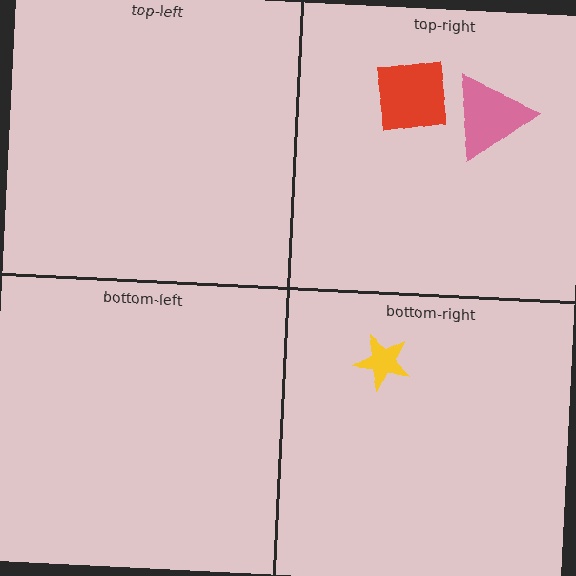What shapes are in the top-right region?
The pink triangle, the red square.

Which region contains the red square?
The top-right region.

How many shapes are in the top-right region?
2.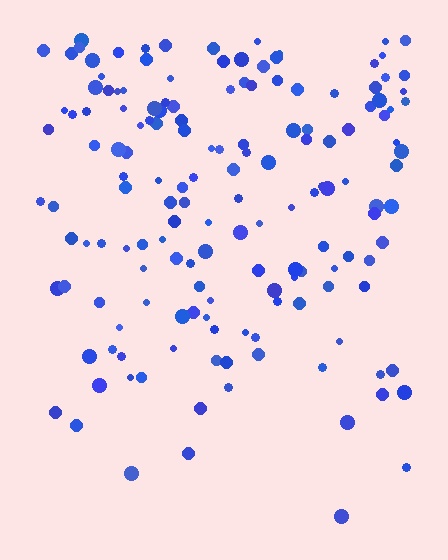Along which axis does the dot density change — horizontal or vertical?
Vertical.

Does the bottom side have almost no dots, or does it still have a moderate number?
Still a moderate number, just noticeably fewer than the top.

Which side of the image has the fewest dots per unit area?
The bottom.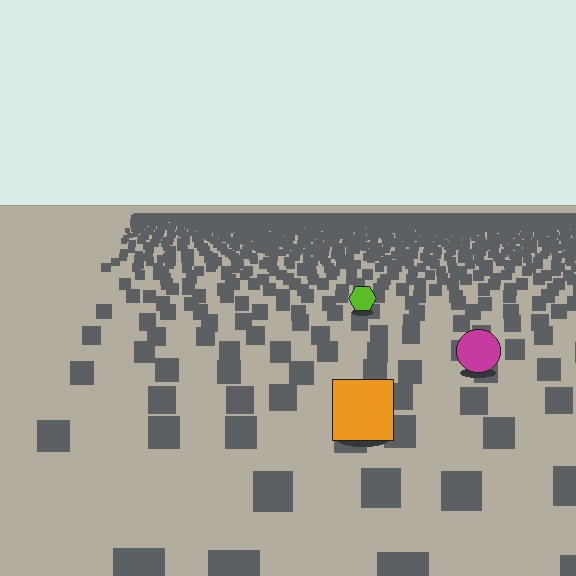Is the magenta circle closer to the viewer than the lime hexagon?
Yes. The magenta circle is closer — you can tell from the texture gradient: the ground texture is coarser near it.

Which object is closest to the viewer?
The orange square is closest. The texture marks near it are larger and more spread out.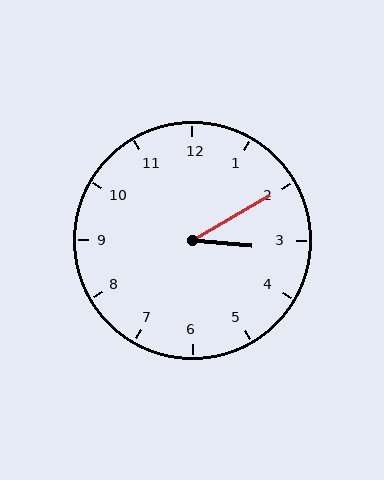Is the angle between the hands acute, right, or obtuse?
It is acute.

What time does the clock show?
3:10.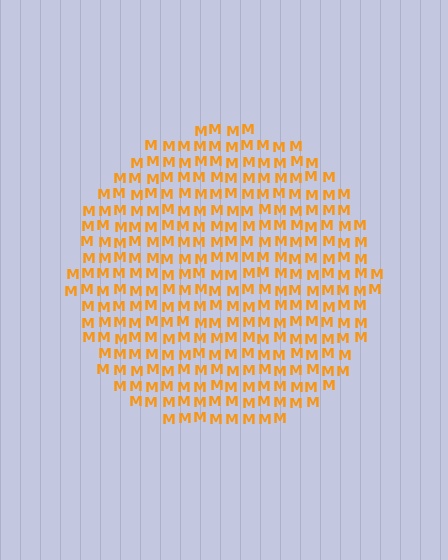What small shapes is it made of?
It is made of small letter M's.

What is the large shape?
The large shape is a circle.